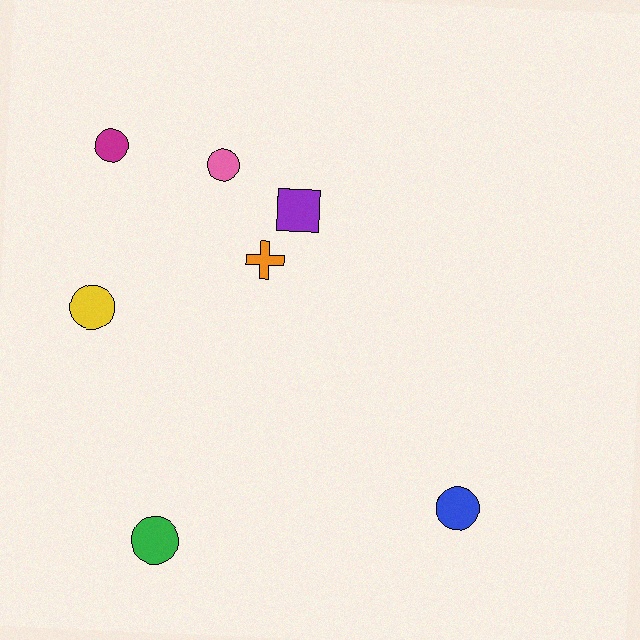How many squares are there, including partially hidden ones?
There is 1 square.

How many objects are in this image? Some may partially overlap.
There are 7 objects.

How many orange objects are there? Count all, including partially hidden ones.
There is 1 orange object.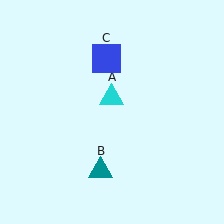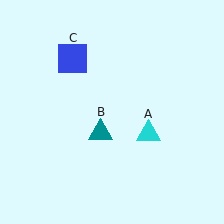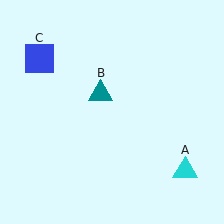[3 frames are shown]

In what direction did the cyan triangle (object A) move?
The cyan triangle (object A) moved down and to the right.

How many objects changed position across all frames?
3 objects changed position: cyan triangle (object A), teal triangle (object B), blue square (object C).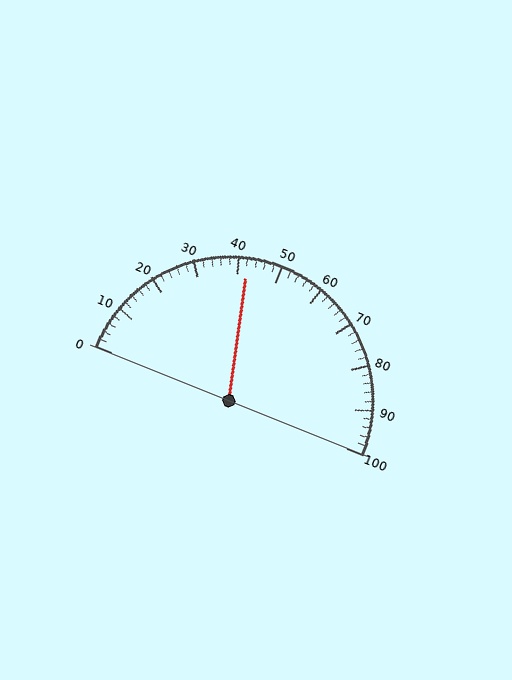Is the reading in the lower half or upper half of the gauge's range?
The reading is in the lower half of the range (0 to 100).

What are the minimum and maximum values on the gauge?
The gauge ranges from 0 to 100.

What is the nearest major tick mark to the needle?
The nearest major tick mark is 40.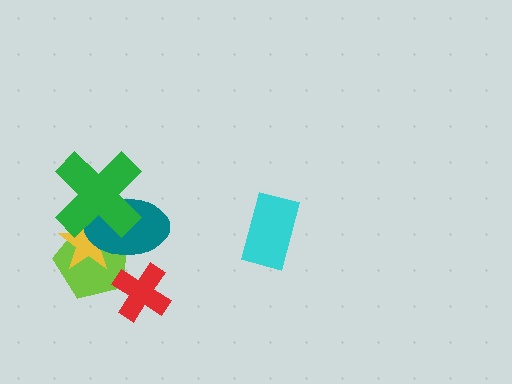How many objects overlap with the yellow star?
3 objects overlap with the yellow star.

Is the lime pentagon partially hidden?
Yes, it is partially covered by another shape.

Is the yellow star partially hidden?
Yes, it is partially covered by another shape.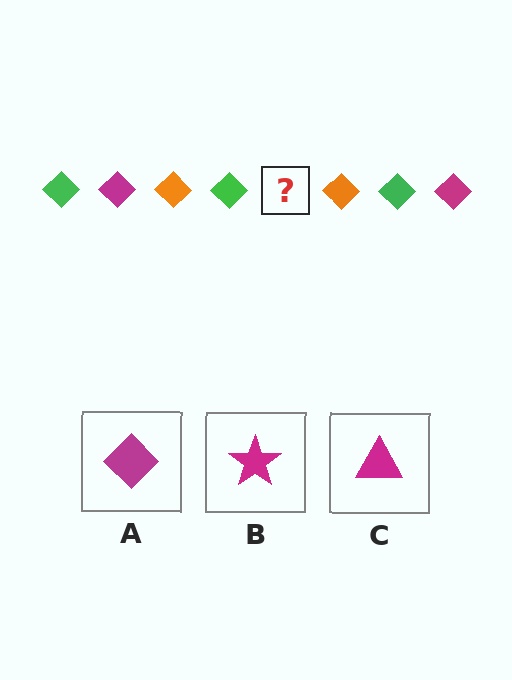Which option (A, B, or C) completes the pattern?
A.